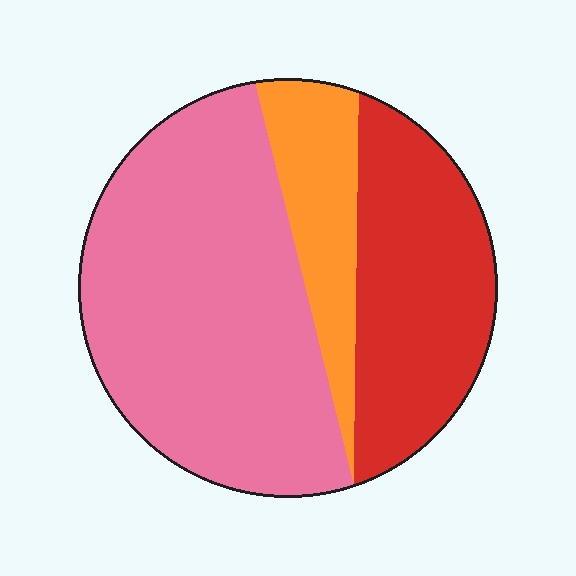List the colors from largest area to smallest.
From largest to smallest: pink, red, orange.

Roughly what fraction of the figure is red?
Red takes up about one third (1/3) of the figure.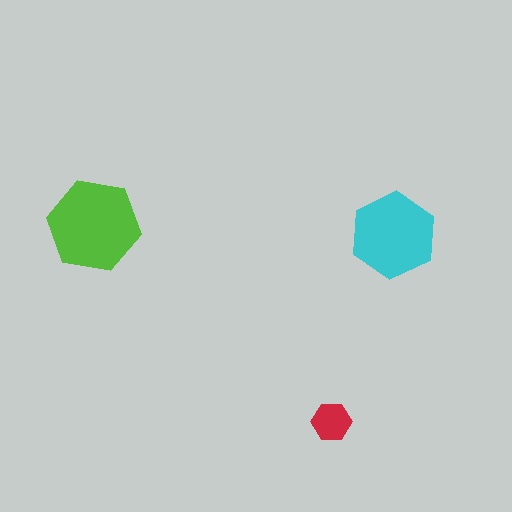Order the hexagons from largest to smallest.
the lime one, the cyan one, the red one.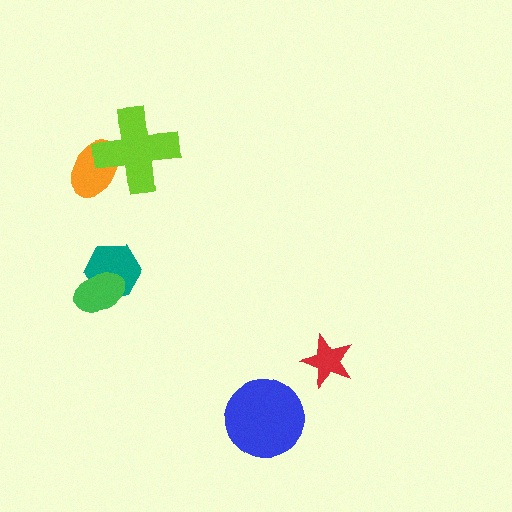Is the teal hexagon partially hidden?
Yes, it is partially covered by another shape.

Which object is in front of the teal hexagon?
The green ellipse is in front of the teal hexagon.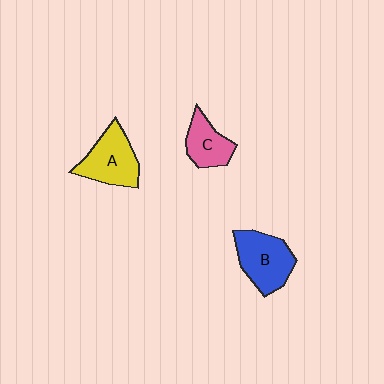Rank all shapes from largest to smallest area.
From largest to smallest: B (blue), A (yellow), C (pink).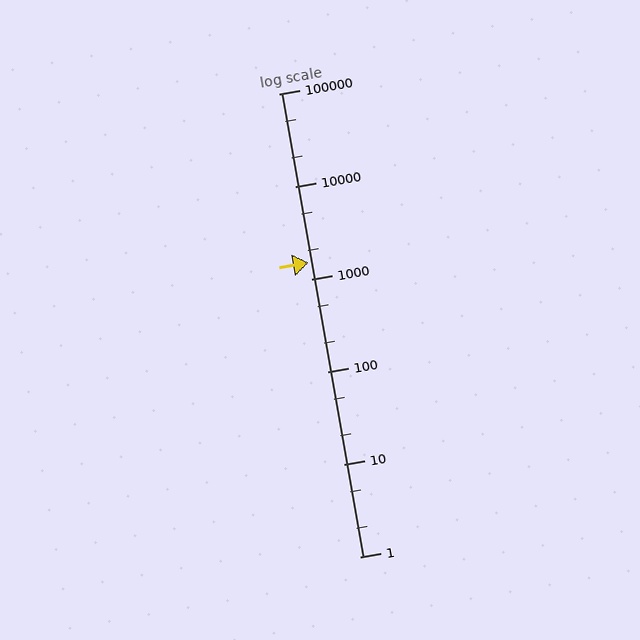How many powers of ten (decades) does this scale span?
The scale spans 5 decades, from 1 to 100000.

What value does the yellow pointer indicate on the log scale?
The pointer indicates approximately 1500.